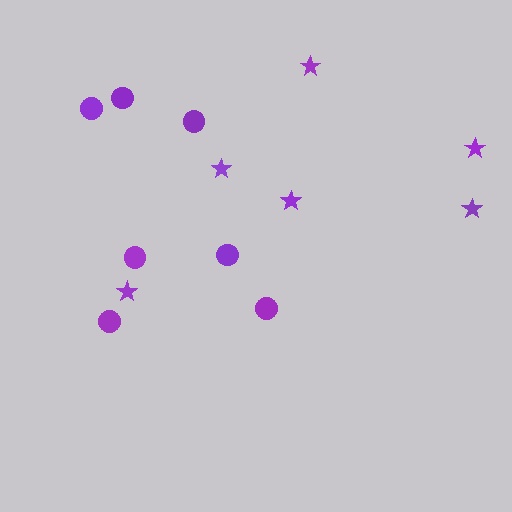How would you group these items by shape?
There are 2 groups: one group of stars (6) and one group of circles (7).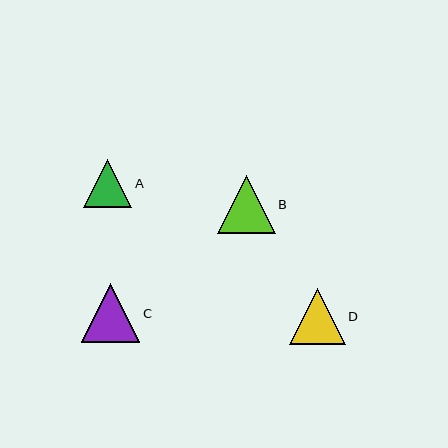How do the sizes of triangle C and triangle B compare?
Triangle C and triangle B are approximately the same size.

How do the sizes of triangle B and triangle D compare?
Triangle B and triangle D are approximately the same size.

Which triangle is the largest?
Triangle C is the largest with a size of approximately 59 pixels.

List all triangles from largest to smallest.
From largest to smallest: C, B, D, A.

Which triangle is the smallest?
Triangle A is the smallest with a size of approximately 48 pixels.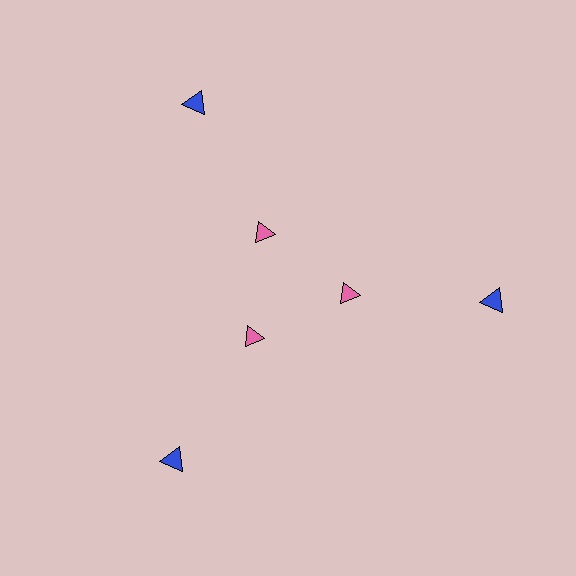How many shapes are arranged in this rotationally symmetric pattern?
There are 6 shapes, arranged in 3 groups of 2.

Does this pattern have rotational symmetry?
Yes, this pattern has 3-fold rotational symmetry. It looks the same after rotating 120 degrees around the center.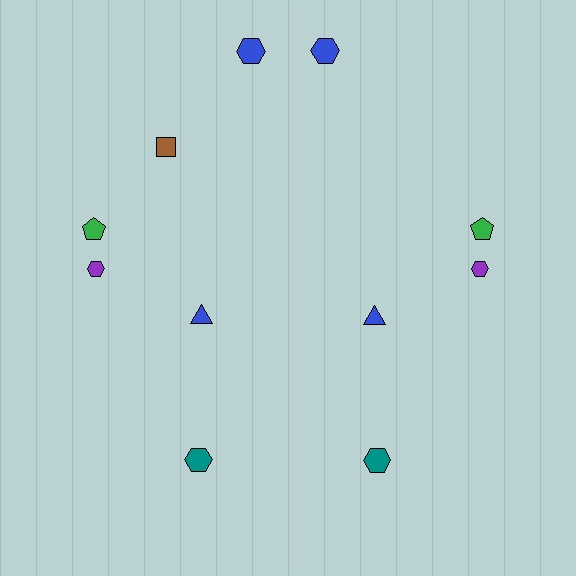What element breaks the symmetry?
A brown square is missing from the right side.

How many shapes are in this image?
There are 11 shapes in this image.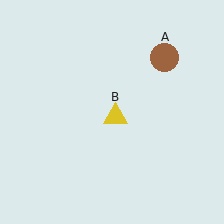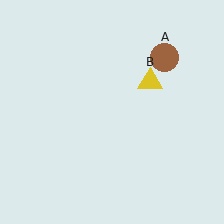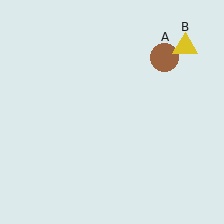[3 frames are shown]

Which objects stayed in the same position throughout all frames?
Brown circle (object A) remained stationary.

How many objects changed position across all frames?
1 object changed position: yellow triangle (object B).